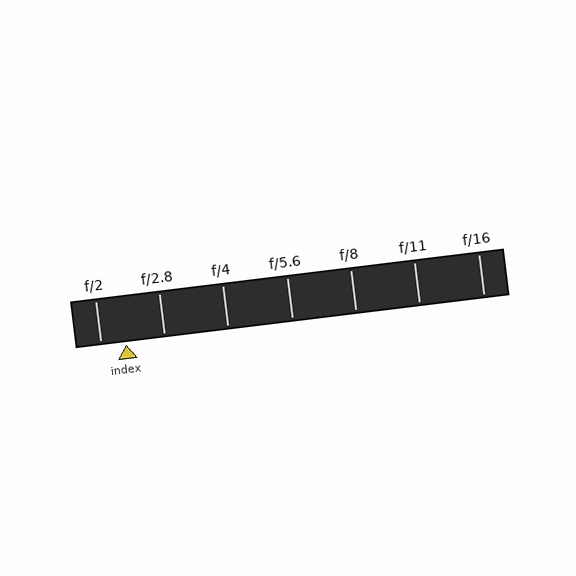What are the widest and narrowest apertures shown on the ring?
The widest aperture shown is f/2 and the narrowest is f/16.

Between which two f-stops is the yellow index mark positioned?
The index mark is between f/2 and f/2.8.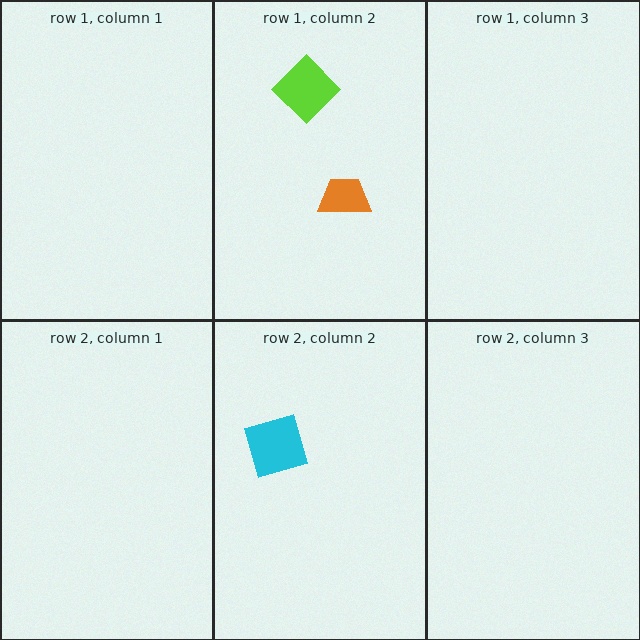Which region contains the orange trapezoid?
The row 1, column 2 region.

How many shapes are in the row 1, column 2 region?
2.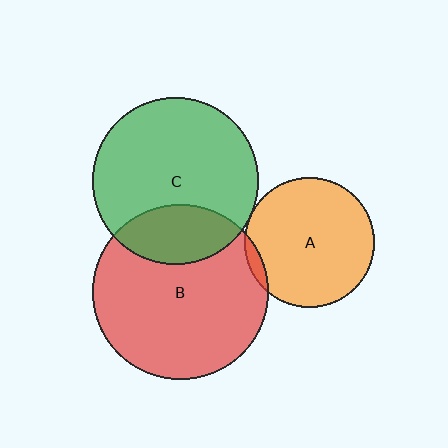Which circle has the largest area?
Circle B (red).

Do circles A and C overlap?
Yes.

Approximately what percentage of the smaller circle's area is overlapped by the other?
Approximately 5%.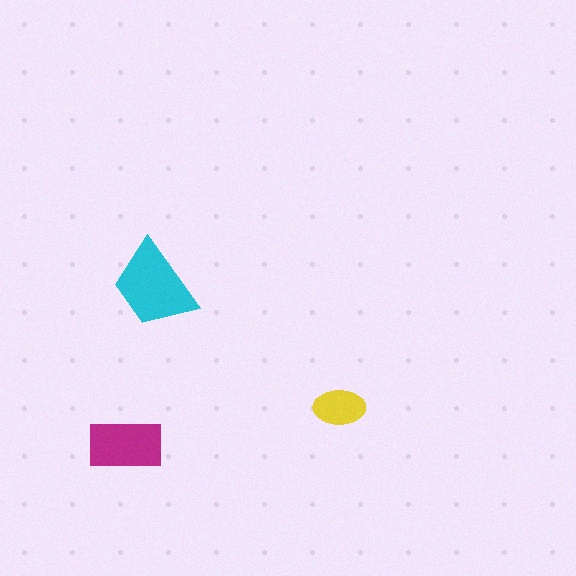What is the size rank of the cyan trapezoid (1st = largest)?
1st.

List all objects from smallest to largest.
The yellow ellipse, the magenta rectangle, the cyan trapezoid.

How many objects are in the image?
There are 3 objects in the image.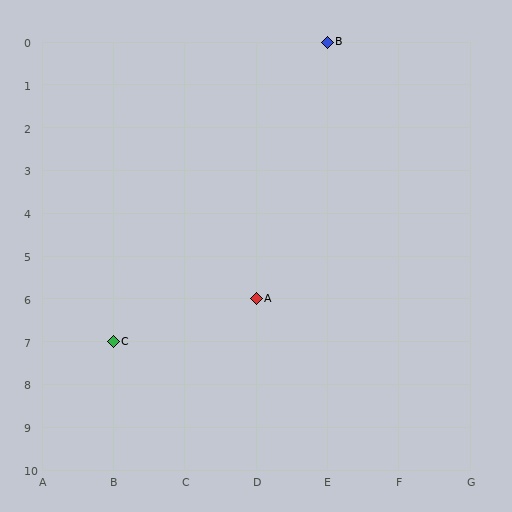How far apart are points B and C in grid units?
Points B and C are 3 columns and 7 rows apart (about 7.6 grid units diagonally).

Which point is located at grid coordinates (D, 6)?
Point A is at (D, 6).